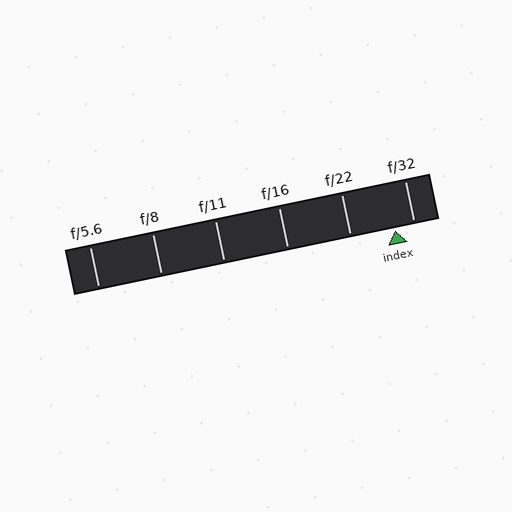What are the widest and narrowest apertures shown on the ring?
The widest aperture shown is f/5.6 and the narrowest is f/32.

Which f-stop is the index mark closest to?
The index mark is closest to f/32.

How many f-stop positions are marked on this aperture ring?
There are 6 f-stop positions marked.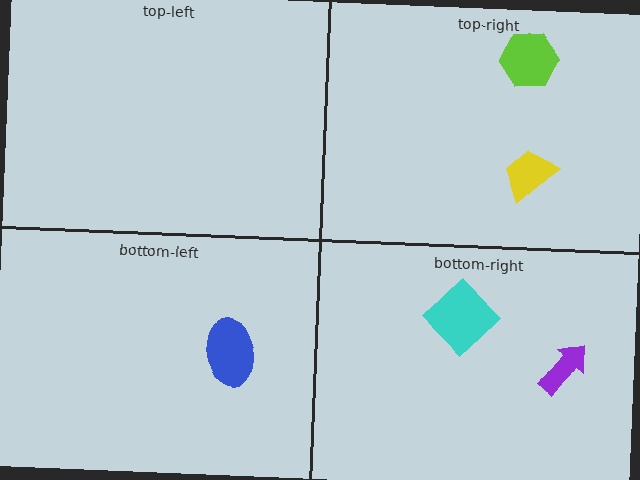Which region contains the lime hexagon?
The top-right region.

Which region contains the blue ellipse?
The bottom-left region.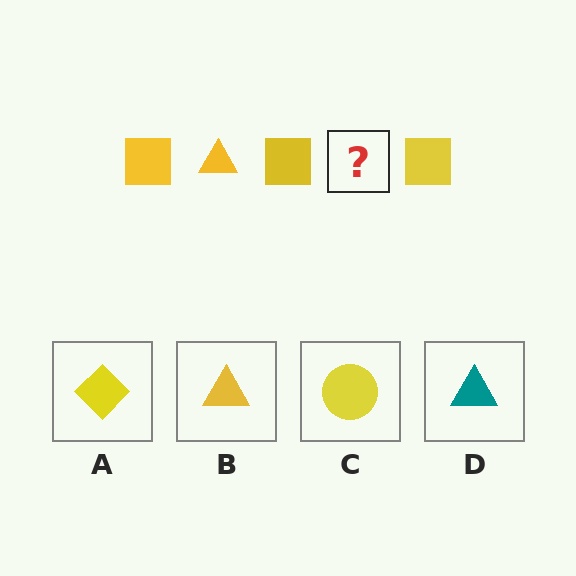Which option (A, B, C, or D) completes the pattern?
B.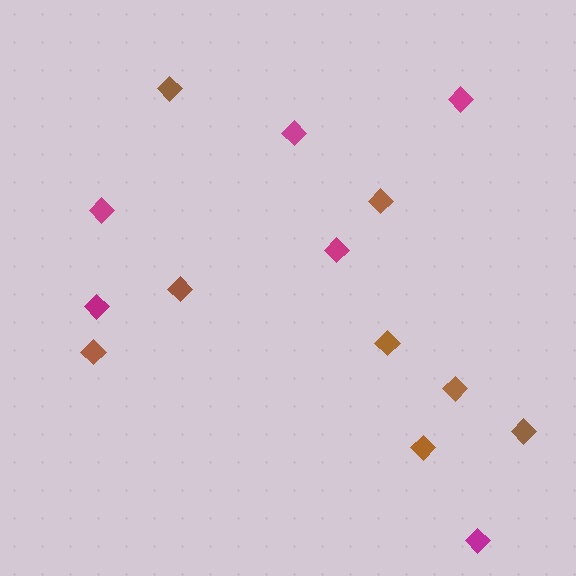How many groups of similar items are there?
There are 2 groups: one group of magenta diamonds (6) and one group of brown diamonds (8).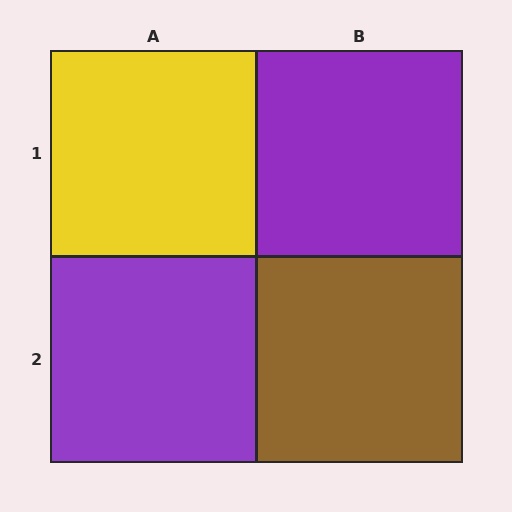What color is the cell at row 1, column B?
Purple.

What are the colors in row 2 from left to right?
Purple, brown.